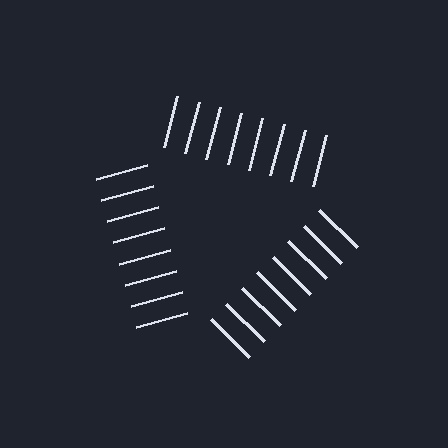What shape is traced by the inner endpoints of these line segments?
An illusory triangle — the line segments terminate on its edges but no continuous stroke is drawn.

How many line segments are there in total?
24 — 8 along each of the 3 edges.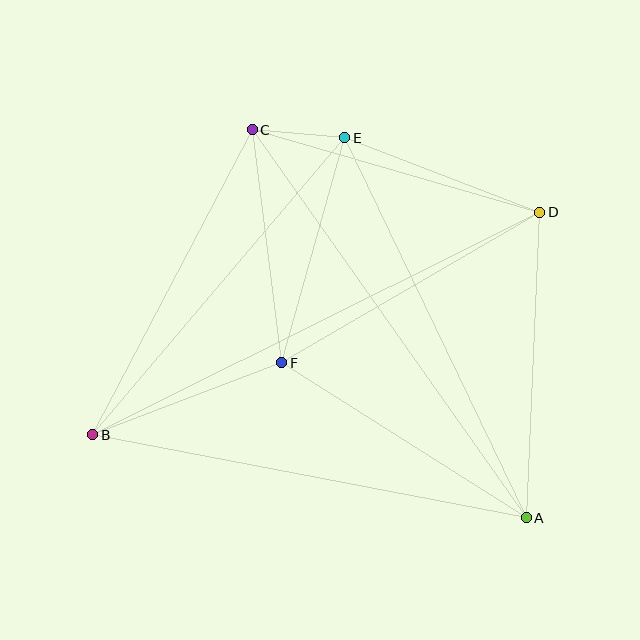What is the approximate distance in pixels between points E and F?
The distance between E and F is approximately 233 pixels.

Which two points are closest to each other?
Points C and E are closest to each other.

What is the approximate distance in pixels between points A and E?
The distance between A and E is approximately 421 pixels.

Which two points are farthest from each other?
Points B and D are farthest from each other.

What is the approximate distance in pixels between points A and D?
The distance between A and D is approximately 306 pixels.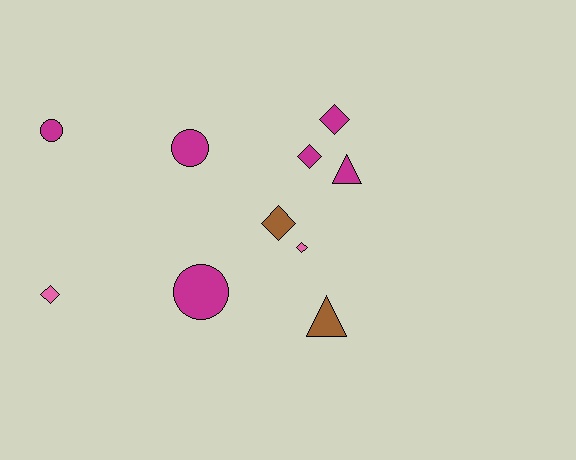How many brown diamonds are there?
There is 1 brown diamond.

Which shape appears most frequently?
Diamond, with 5 objects.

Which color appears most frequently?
Magenta, with 6 objects.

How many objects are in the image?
There are 10 objects.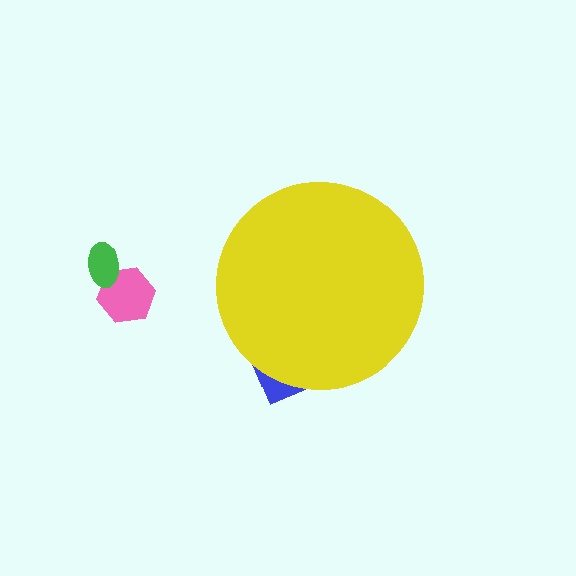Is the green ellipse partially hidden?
No, the green ellipse is fully visible.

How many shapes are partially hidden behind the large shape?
1 shape is partially hidden.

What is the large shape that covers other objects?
A yellow circle.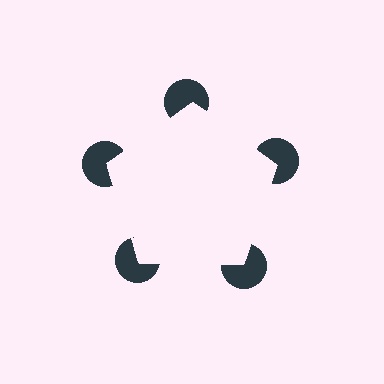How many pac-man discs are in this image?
There are 5 — one at each vertex of the illusory pentagon.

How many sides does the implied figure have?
5 sides.